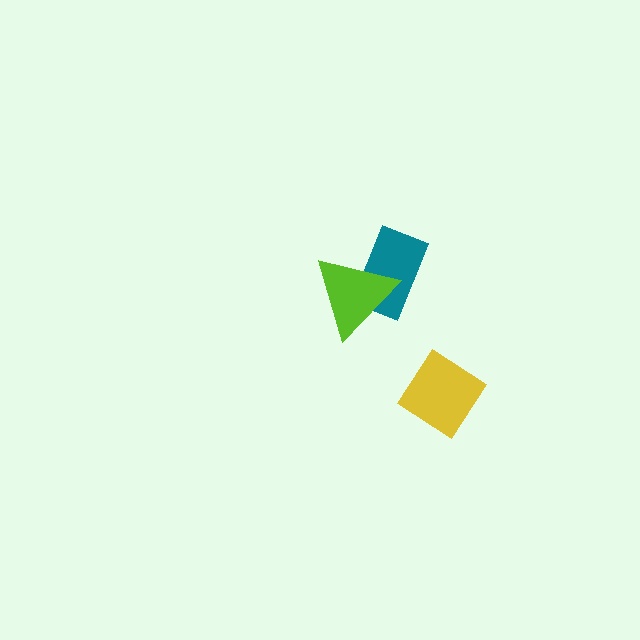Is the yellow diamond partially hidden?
No, no other shape covers it.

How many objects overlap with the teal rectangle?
1 object overlaps with the teal rectangle.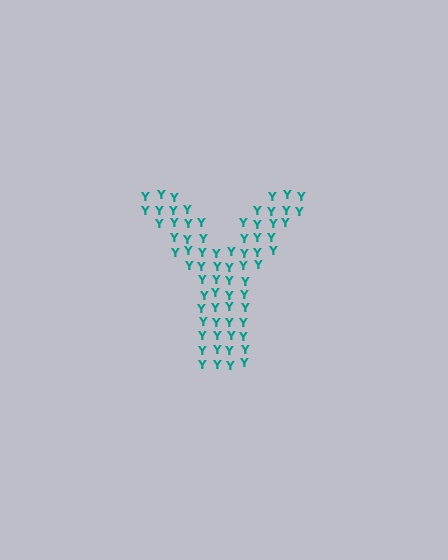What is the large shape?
The large shape is the letter Y.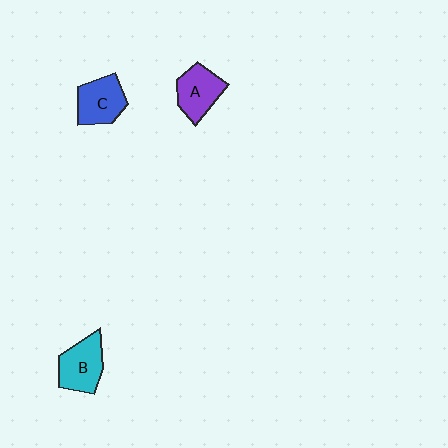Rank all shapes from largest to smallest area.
From largest to smallest: B (cyan), C (blue), A (purple).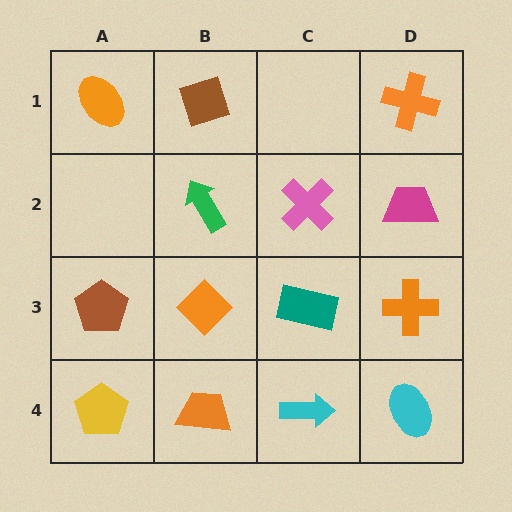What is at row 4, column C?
A cyan arrow.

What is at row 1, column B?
A brown diamond.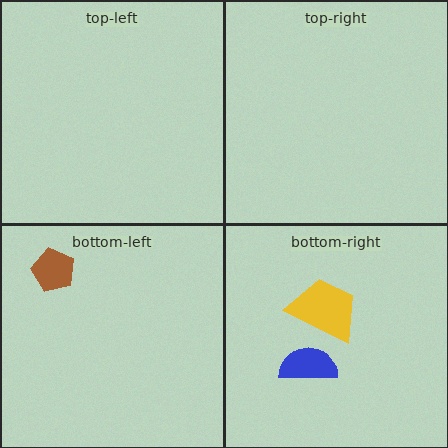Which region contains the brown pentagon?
The bottom-left region.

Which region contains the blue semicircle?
The bottom-right region.